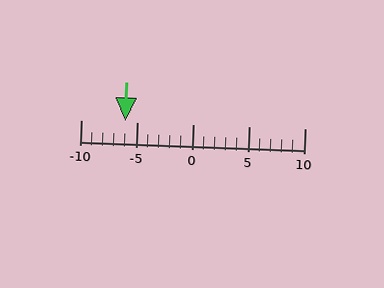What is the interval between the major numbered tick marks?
The major tick marks are spaced 5 units apart.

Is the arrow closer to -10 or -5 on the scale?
The arrow is closer to -5.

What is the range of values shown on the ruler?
The ruler shows values from -10 to 10.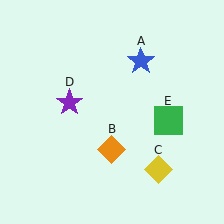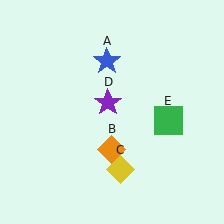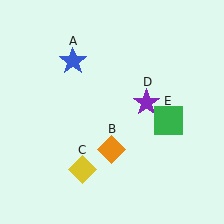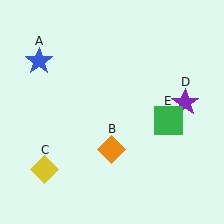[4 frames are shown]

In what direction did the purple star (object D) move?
The purple star (object D) moved right.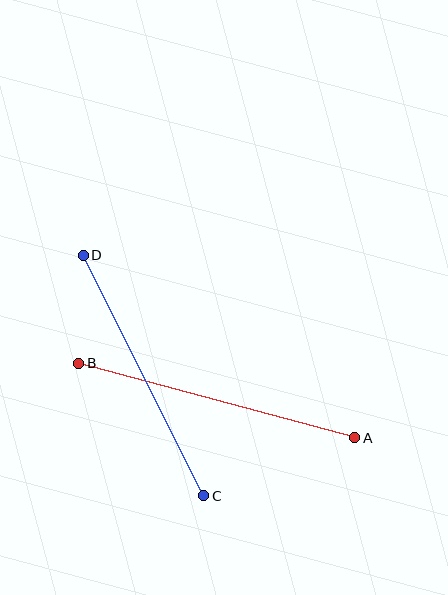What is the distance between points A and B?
The distance is approximately 286 pixels.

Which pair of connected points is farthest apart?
Points A and B are farthest apart.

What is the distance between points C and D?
The distance is approximately 269 pixels.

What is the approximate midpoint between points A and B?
The midpoint is at approximately (217, 401) pixels.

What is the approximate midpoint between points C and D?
The midpoint is at approximately (144, 376) pixels.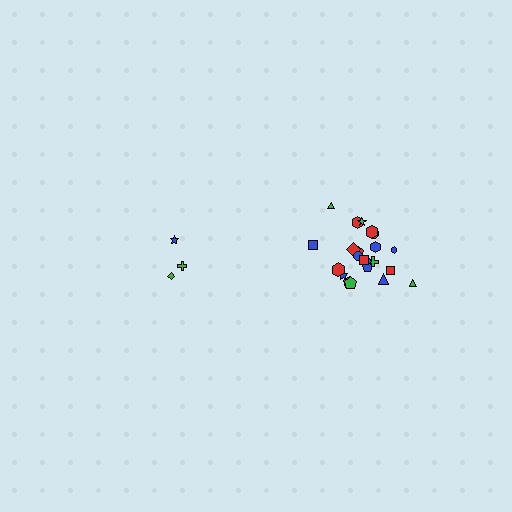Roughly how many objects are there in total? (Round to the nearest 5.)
Roughly 25 objects in total.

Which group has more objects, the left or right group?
The right group.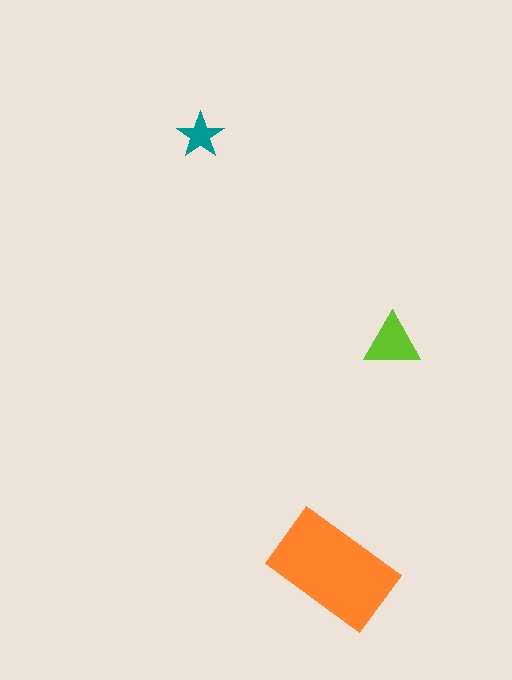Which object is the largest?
The orange rectangle.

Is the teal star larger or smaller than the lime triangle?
Smaller.